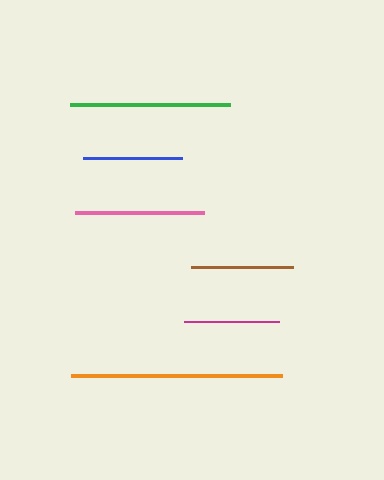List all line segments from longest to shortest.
From longest to shortest: orange, green, pink, brown, blue, magenta.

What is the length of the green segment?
The green segment is approximately 160 pixels long.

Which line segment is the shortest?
The magenta line is the shortest at approximately 96 pixels.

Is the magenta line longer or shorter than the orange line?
The orange line is longer than the magenta line.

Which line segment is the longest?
The orange line is the longest at approximately 212 pixels.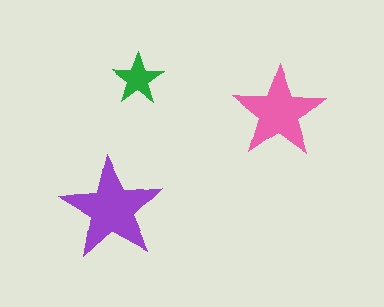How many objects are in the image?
There are 3 objects in the image.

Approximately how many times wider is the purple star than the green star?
About 2 times wider.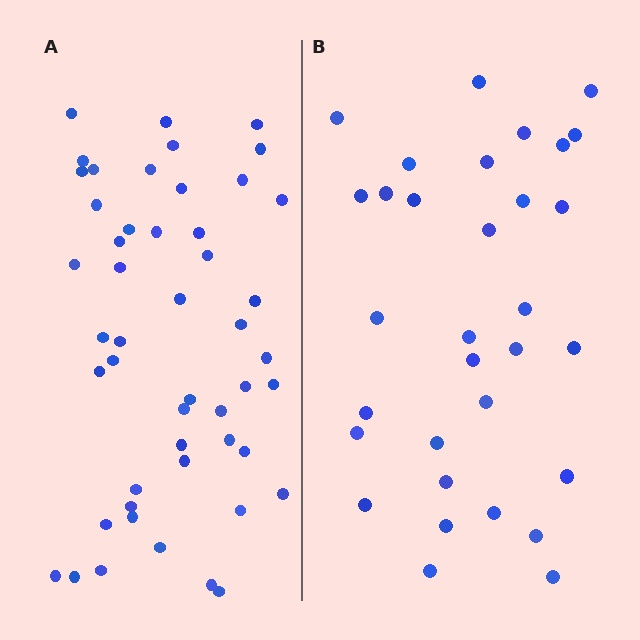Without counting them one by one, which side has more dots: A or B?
Region A (the left region) has more dots.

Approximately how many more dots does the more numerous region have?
Region A has approximately 15 more dots than region B.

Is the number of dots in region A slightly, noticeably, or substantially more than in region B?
Region A has substantially more. The ratio is roughly 1.5 to 1.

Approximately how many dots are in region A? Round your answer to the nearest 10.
About 50 dots. (The exact count is 49, which rounds to 50.)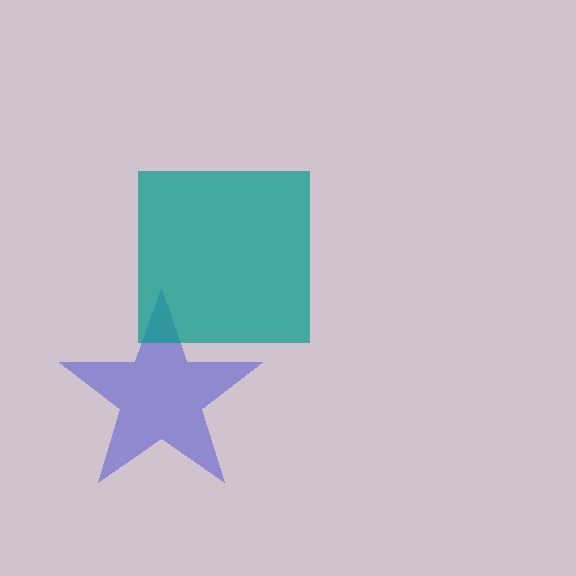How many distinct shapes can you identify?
There are 2 distinct shapes: a blue star, a teal square.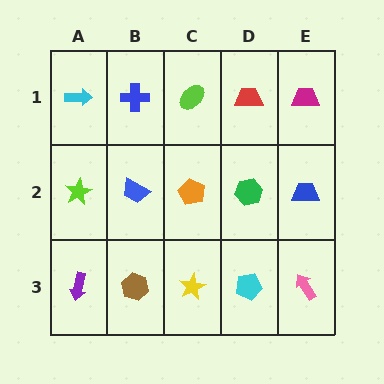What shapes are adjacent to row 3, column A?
A lime star (row 2, column A), a brown hexagon (row 3, column B).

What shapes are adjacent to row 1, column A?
A lime star (row 2, column A), a blue cross (row 1, column B).